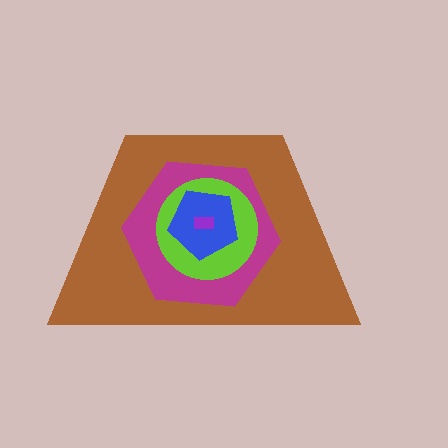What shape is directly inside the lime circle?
The blue pentagon.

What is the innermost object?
The purple rectangle.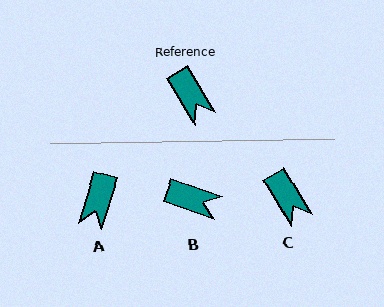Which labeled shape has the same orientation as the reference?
C.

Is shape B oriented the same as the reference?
No, it is off by about 41 degrees.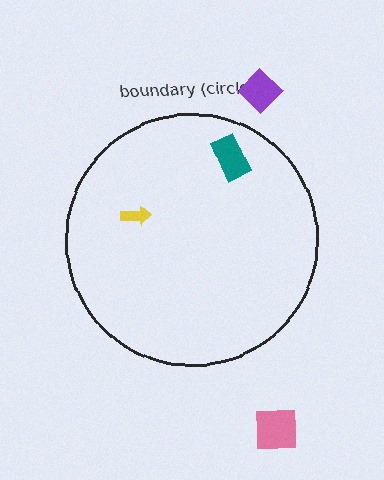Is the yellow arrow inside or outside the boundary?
Inside.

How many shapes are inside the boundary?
2 inside, 2 outside.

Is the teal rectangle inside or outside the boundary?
Inside.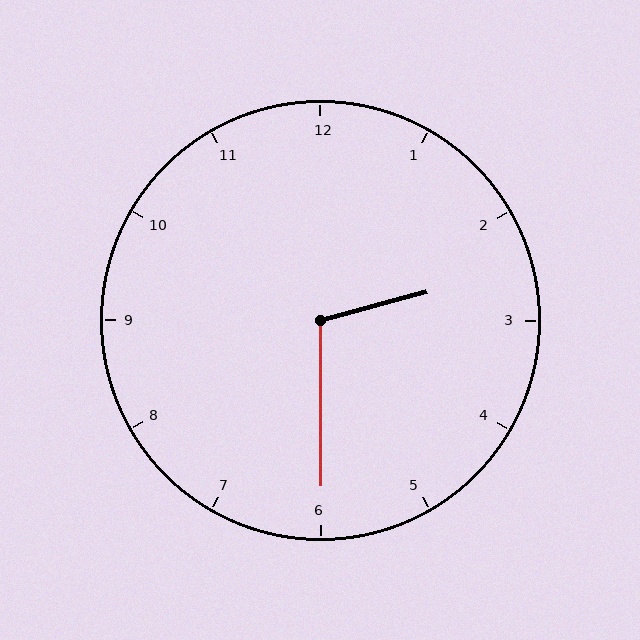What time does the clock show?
2:30.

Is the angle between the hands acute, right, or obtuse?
It is obtuse.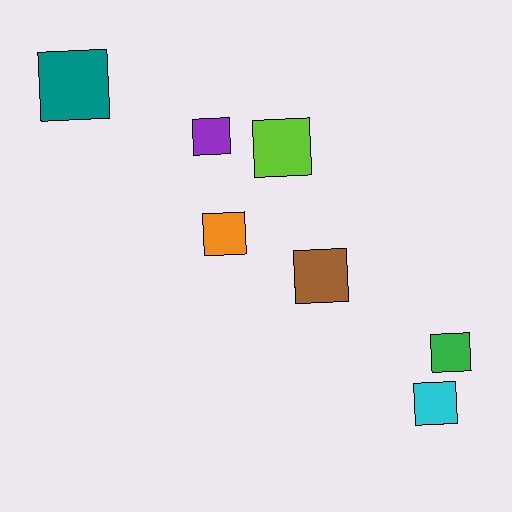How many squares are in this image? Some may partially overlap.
There are 7 squares.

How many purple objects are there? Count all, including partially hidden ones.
There is 1 purple object.